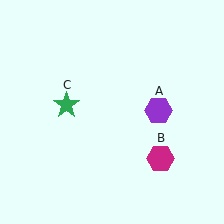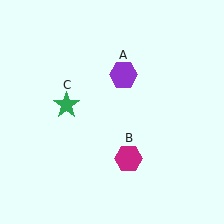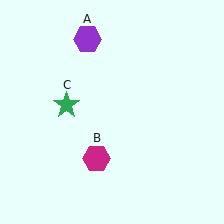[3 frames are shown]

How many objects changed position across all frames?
2 objects changed position: purple hexagon (object A), magenta hexagon (object B).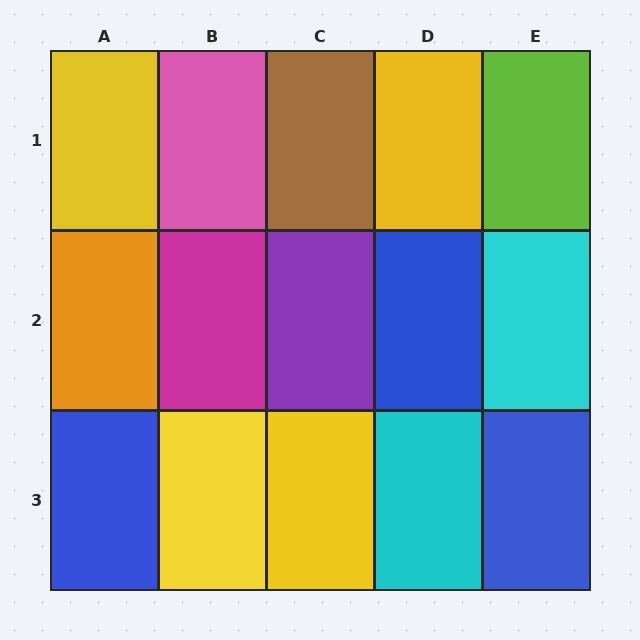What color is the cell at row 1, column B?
Pink.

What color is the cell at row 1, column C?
Brown.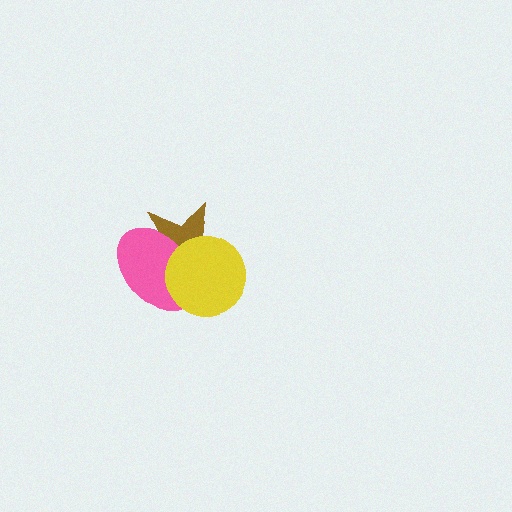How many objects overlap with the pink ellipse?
2 objects overlap with the pink ellipse.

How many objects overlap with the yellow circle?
2 objects overlap with the yellow circle.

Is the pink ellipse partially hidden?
Yes, it is partially covered by another shape.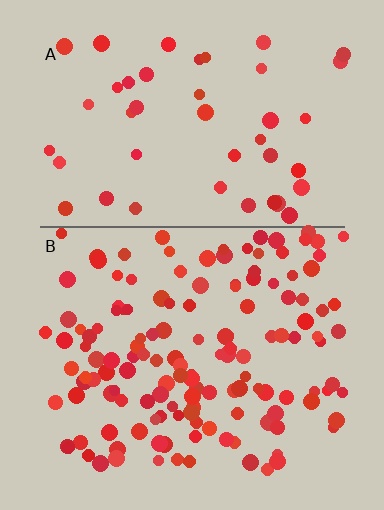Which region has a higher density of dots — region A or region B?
B (the bottom).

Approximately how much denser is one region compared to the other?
Approximately 3.0× — region B over region A.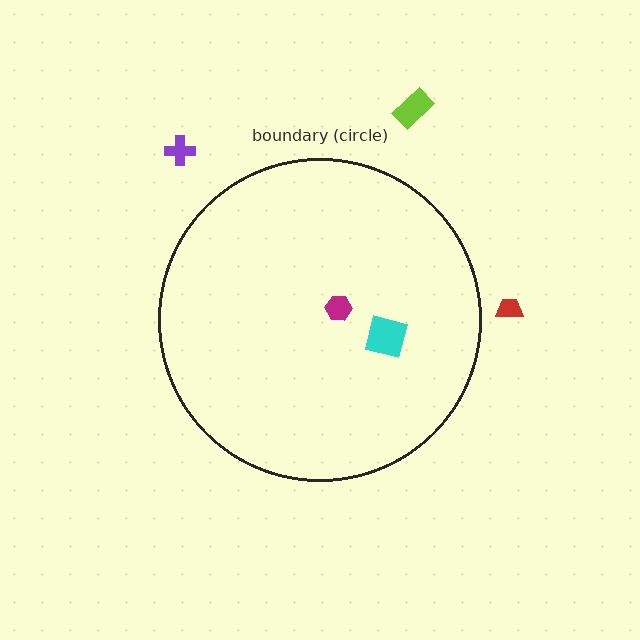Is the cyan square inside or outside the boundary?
Inside.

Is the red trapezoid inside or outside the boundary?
Outside.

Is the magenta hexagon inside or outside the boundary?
Inside.